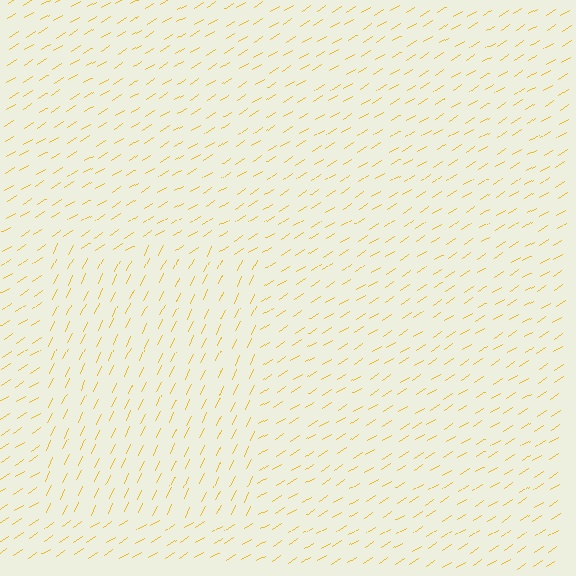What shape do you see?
I see a rectangle.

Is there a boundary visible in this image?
Yes, there is a texture boundary formed by a change in line orientation.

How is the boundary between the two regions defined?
The boundary is defined purely by a change in line orientation (approximately 32 degrees difference). All lines are the same color and thickness.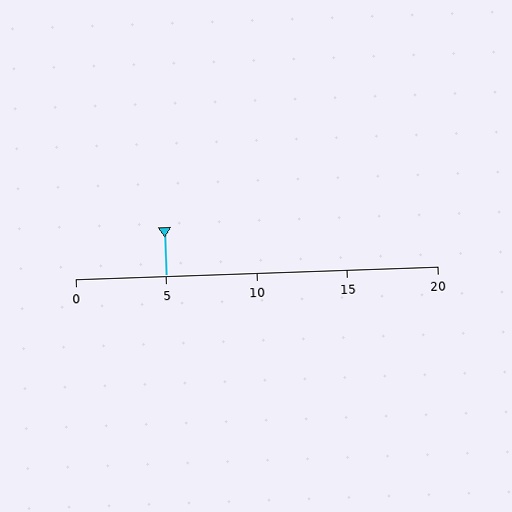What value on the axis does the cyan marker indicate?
The marker indicates approximately 5.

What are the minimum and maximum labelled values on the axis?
The axis runs from 0 to 20.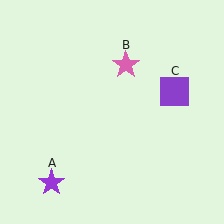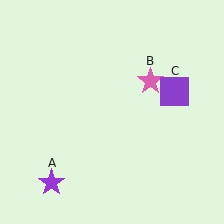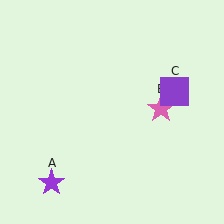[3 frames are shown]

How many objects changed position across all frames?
1 object changed position: pink star (object B).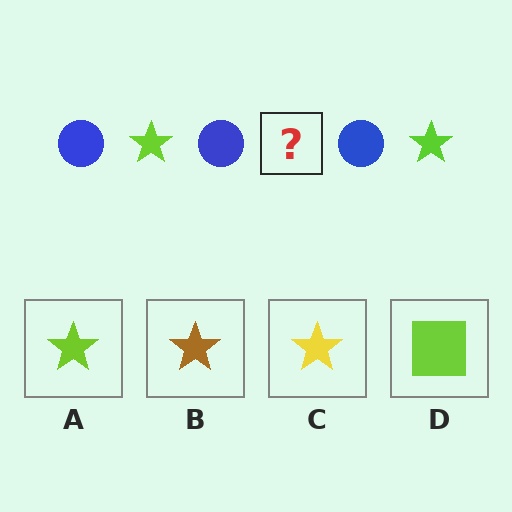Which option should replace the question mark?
Option A.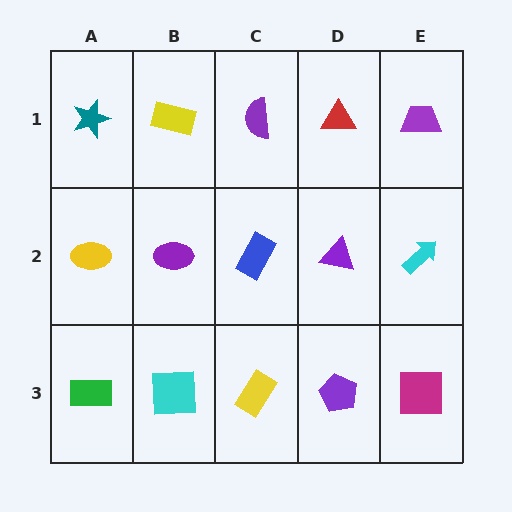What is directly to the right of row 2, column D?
A cyan arrow.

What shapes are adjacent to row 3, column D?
A purple triangle (row 2, column D), a yellow rectangle (row 3, column C), a magenta square (row 3, column E).